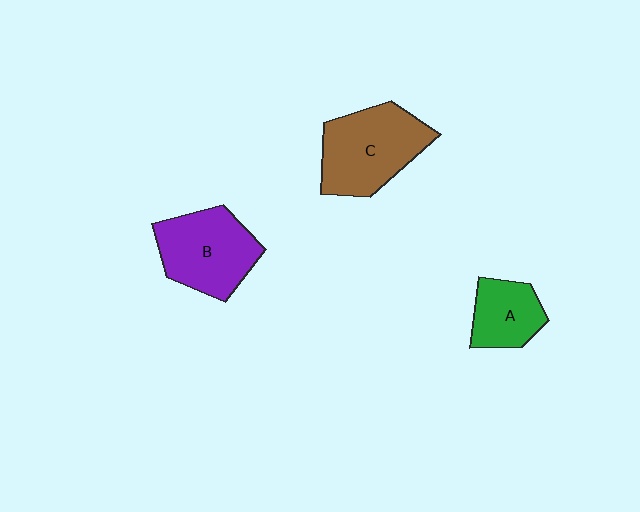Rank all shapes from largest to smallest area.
From largest to smallest: C (brown), B (purple), A (green).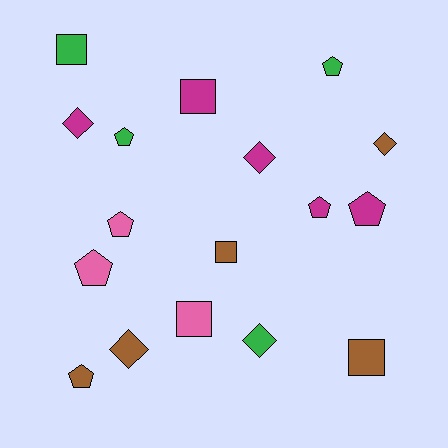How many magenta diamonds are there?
There are 2 magenta diamonds.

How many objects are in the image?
There are 17 objects.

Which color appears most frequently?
Brown, with 5 objects.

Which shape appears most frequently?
Pentagon, with 7 objects.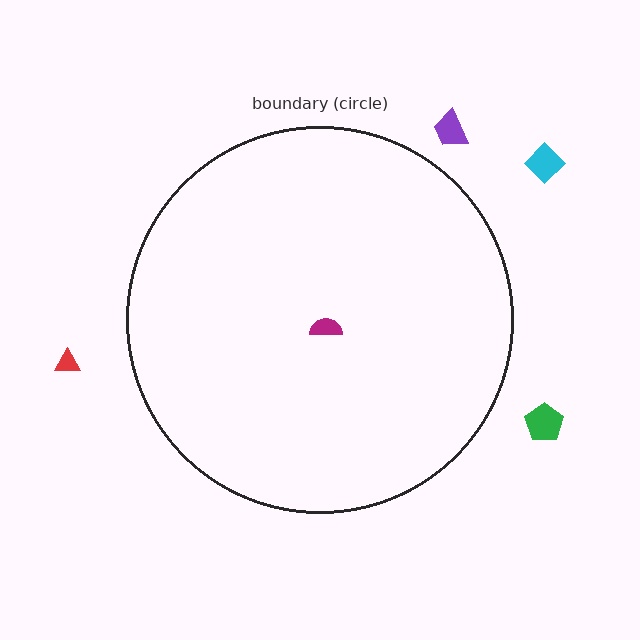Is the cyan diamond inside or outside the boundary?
Outside.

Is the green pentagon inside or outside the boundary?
Outside.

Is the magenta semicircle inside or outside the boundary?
Inside.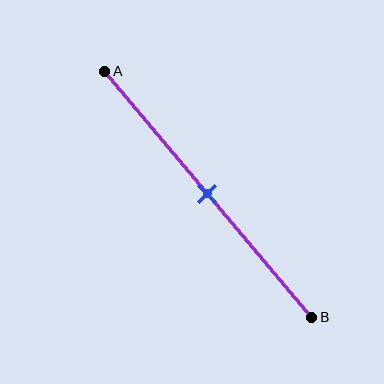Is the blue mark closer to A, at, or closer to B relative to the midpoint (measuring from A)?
The blue mark is approximately at the midpoint of segment AB.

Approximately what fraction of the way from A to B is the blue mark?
The blue mark is approximately 50% of the way from A to B.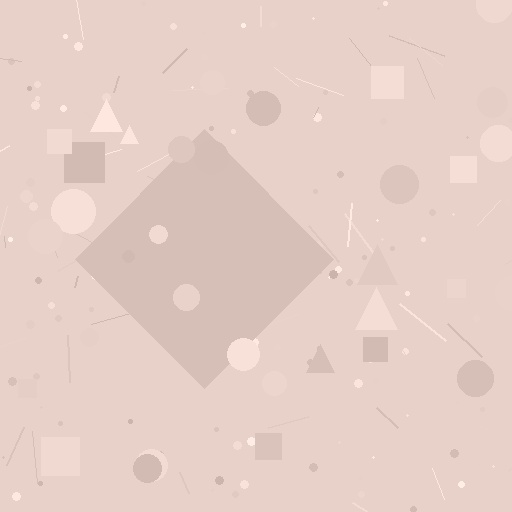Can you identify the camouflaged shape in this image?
The camouflaged shape is a diamond.